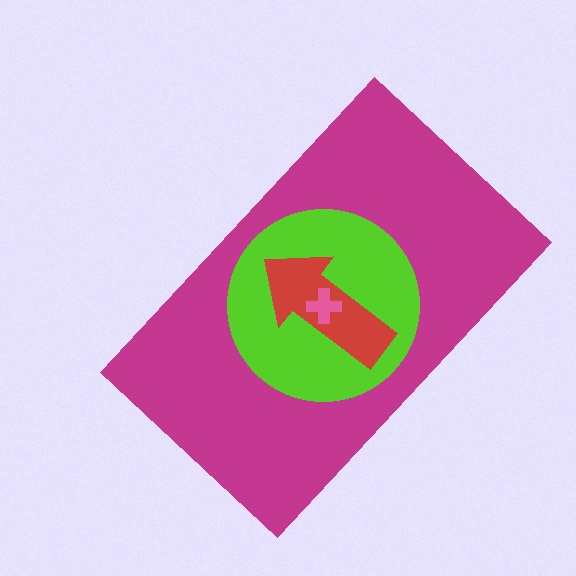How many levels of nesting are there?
4.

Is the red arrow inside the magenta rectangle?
Yes.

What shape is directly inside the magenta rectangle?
The lime circle.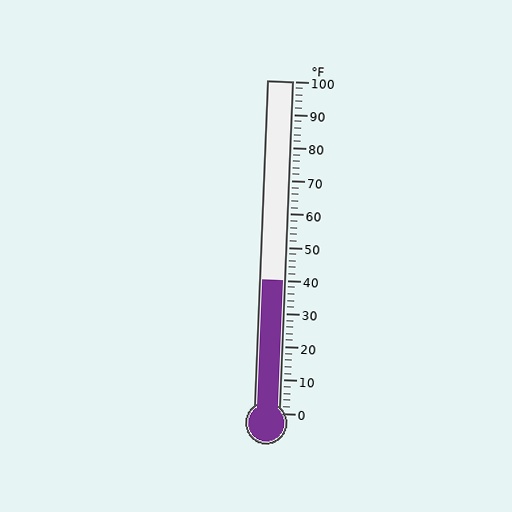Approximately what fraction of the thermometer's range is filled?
The thermometer is filled to approximately 40% of its range.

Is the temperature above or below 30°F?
The temperature is above 30°F.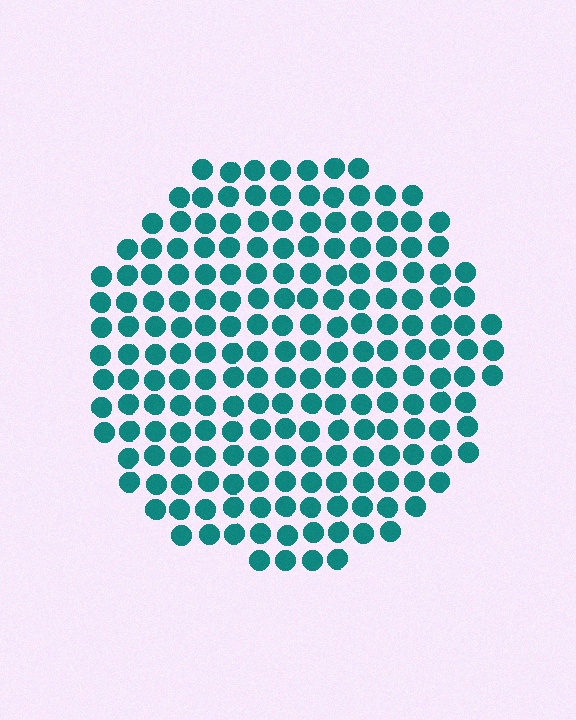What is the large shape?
The large shape is a circle.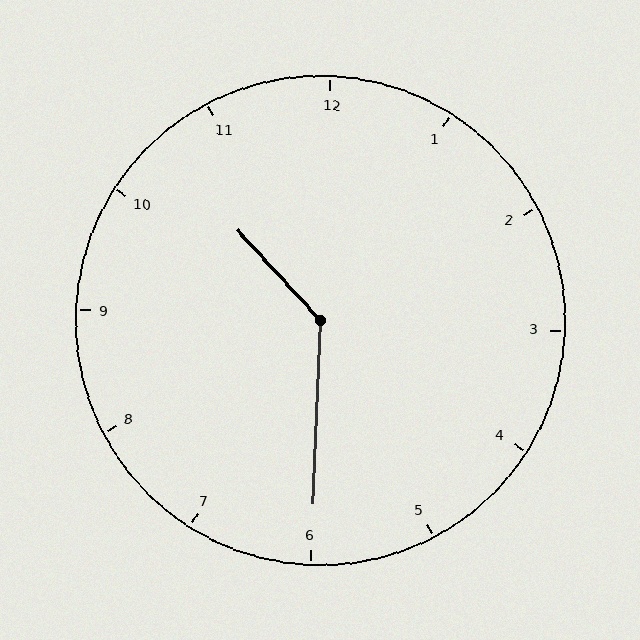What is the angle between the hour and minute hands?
Approximately 135 degrees.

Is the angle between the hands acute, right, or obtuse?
It is obtuse.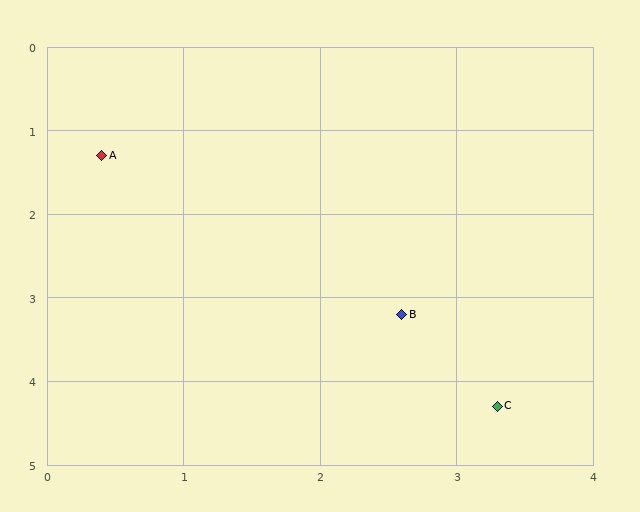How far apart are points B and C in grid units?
Points B and C are about 1.3 grid units apart.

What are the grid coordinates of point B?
Point B is at approximately (2.6, 3.2).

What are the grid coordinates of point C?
Point C is at approximately (3.3, 4.3).